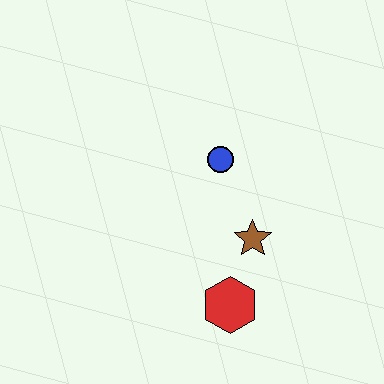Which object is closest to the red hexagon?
The brown star is closest to the red hexagon.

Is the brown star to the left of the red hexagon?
No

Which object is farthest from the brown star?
The blue circle is farthest from the brown star.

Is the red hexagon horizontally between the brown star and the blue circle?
Yes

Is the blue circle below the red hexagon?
No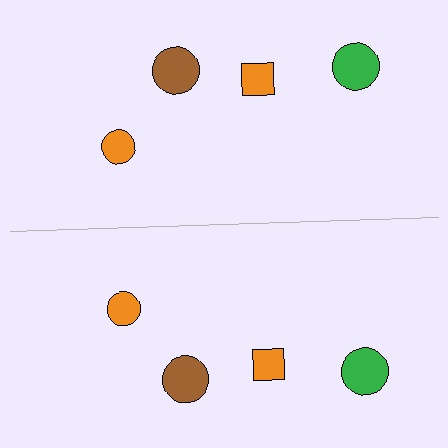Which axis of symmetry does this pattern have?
The pattern has a horizontal axis of symmetry running through the center of the image.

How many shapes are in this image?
There are 8 shapes in this image.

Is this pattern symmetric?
Yes, this pattern has bilateral (reflection) symmetry.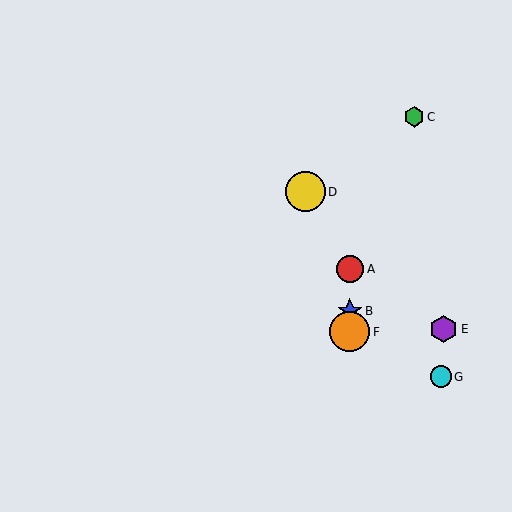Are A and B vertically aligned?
Yes, both are at x≈350.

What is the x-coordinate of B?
Object B is at x≈350.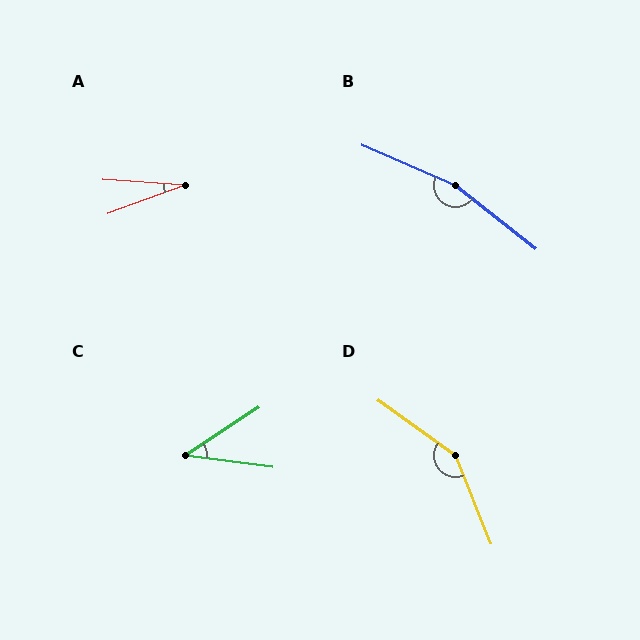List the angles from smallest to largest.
A (24°), C (41°), D (147°), B (165°).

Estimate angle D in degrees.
Approximately 147 degrees.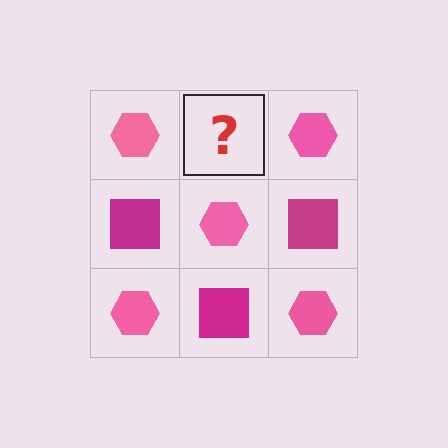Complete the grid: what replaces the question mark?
The question mark should be replaced with a magenta square.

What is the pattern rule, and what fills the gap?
The rule is that it alternates pink hexagon and magenta square in a checkerboard pattern. The gap should be filled with a magenta square.